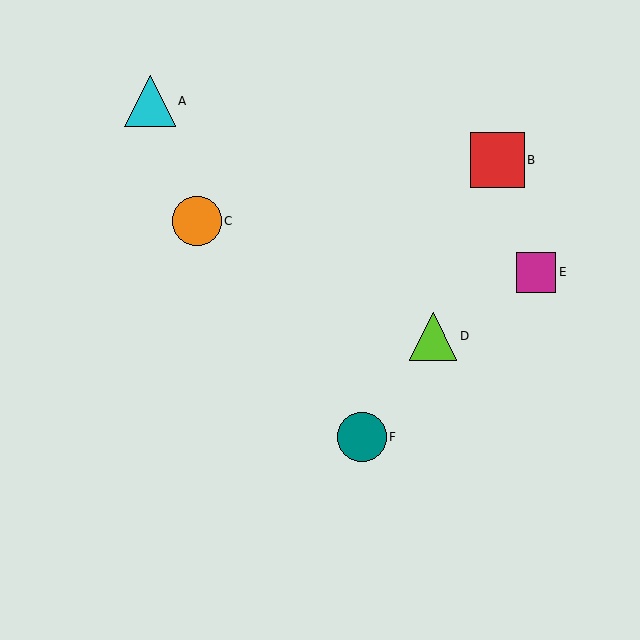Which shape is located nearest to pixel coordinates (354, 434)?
The teal circle (labeled F) at (362, 437) is nearest to that location.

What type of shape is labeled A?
Shape A is a cyan triangle.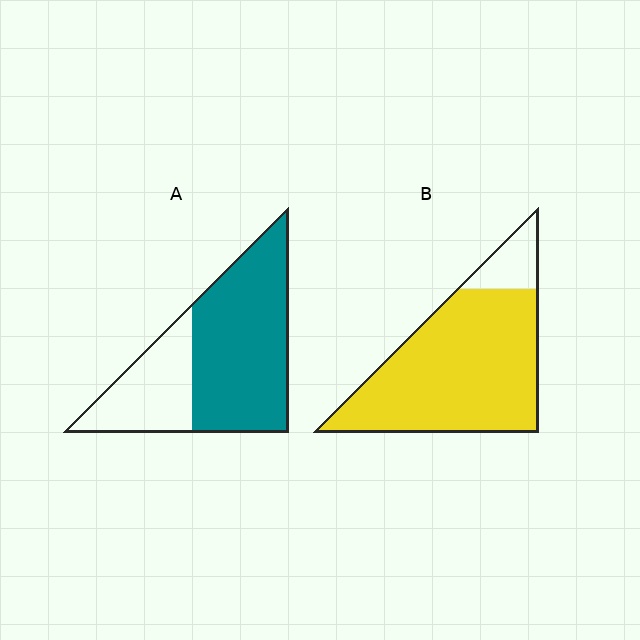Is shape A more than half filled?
Yes.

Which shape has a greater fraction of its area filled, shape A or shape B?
Shape B.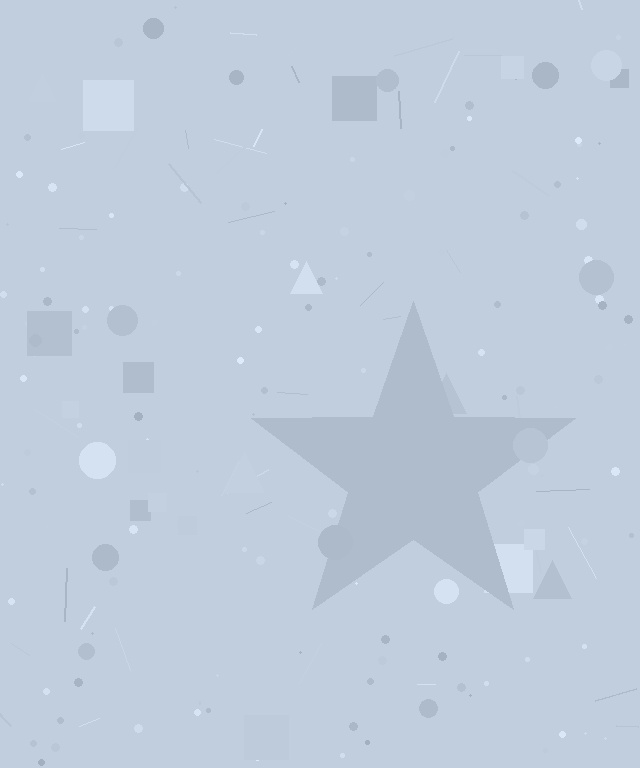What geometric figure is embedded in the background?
A star is embedded in the background.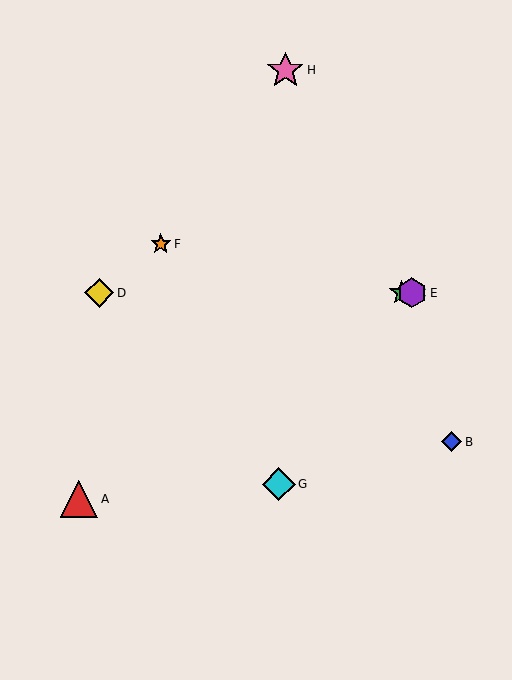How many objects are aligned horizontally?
3 objects (C, D, E) are aligned horizontally.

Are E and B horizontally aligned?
No, E is at y≈293 and B is at y≈442.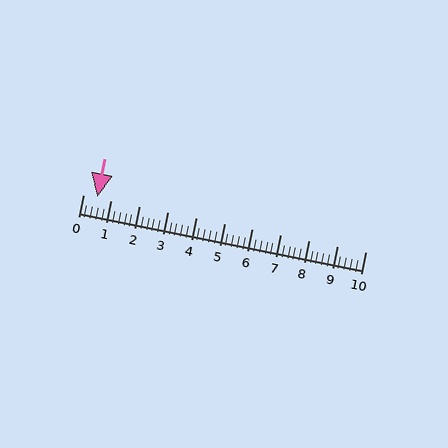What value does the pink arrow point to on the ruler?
The pink arrow points to approximately 0.5.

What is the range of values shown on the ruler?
The ruler shows values from 0 to 10.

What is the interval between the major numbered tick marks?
The major tick marks are spaced 1 units apart.